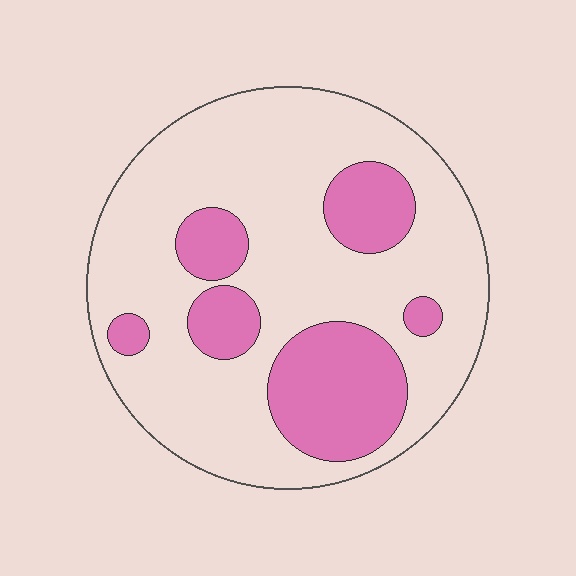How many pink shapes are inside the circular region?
6.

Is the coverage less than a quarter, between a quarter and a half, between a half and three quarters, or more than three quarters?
Between a quarter and a half.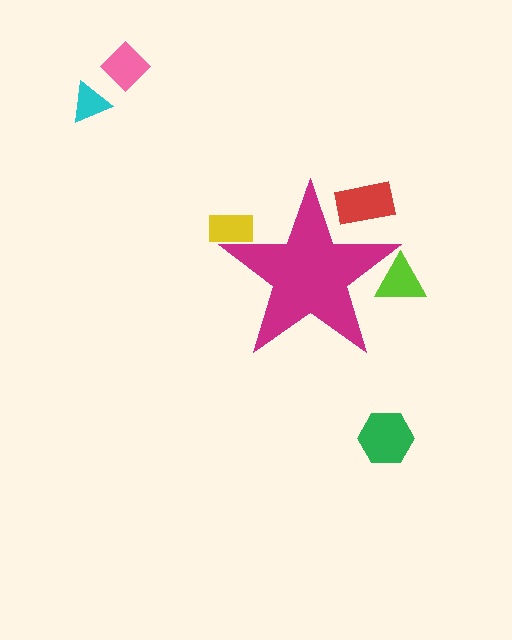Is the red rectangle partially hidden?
Yes, the red rectangle is partially hidden behind the magenta star.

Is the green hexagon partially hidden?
No, the green hexagon is fully visible.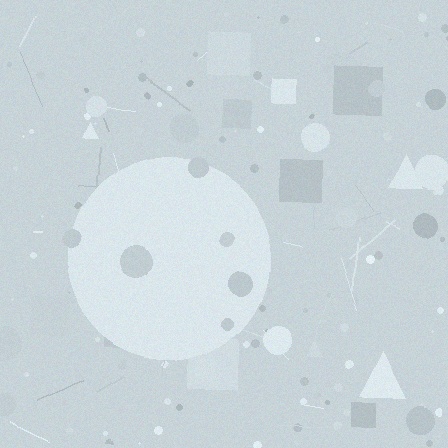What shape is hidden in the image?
A circle is hidden in the image.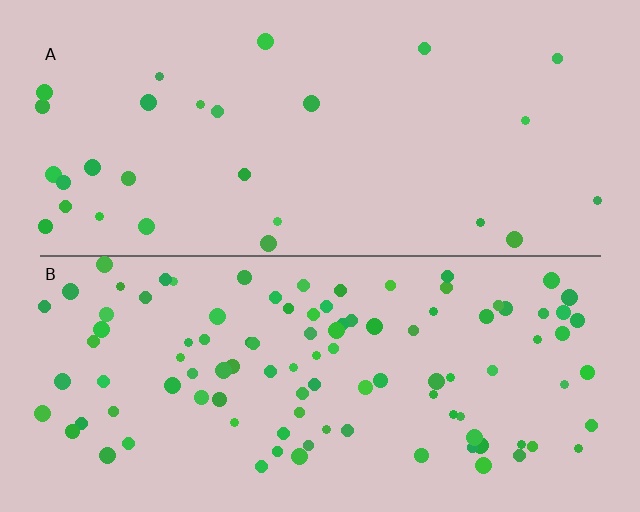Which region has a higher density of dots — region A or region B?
B (the bottom).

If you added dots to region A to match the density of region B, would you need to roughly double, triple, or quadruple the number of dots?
Approximately quadruple.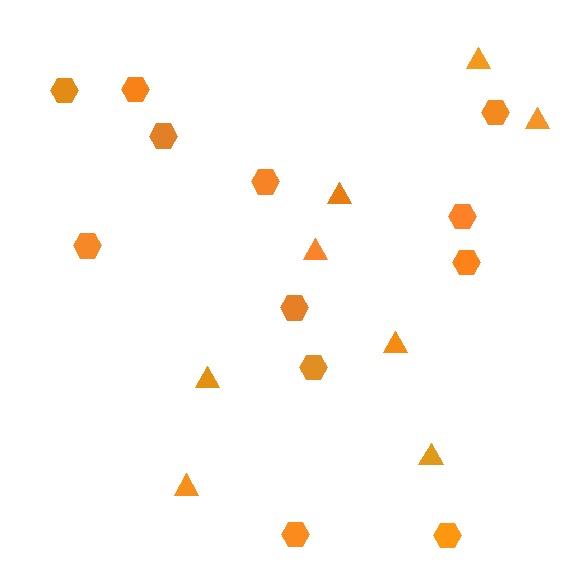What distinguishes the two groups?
There are 2 groups: one group of triangles (8) and one group of hexagons (12).